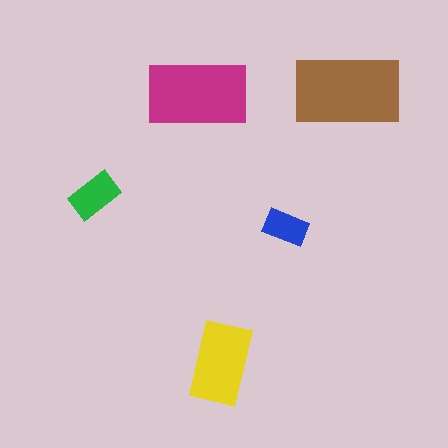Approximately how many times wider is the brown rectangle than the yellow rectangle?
About 1.5 times wider.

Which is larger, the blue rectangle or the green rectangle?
The green one.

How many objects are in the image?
There are 5 objects in the image.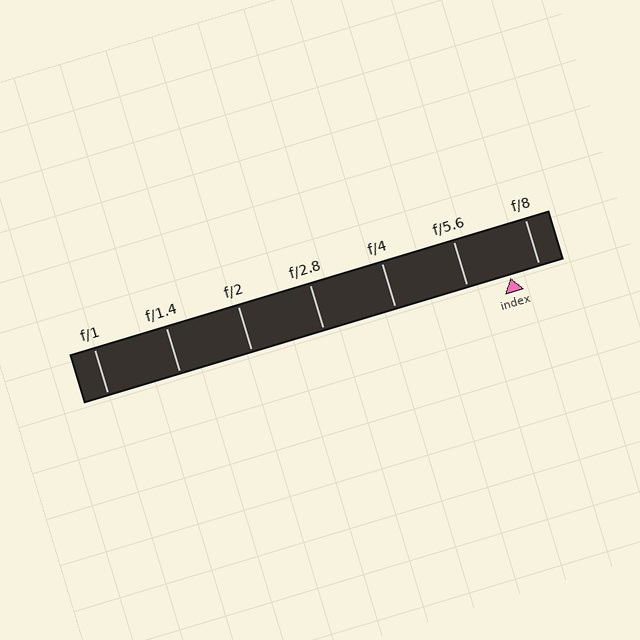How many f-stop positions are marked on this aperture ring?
There are 7 f-stop positions marked.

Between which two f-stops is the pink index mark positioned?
The index mark is between f/5.6 and f/8.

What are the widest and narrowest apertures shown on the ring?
The widest aperture shown is f/1 and the narrowest is f/8.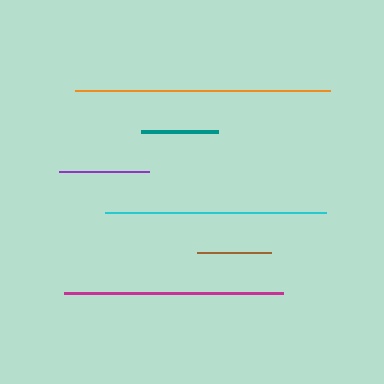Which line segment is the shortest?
The brown line is the shortest at approximately 74 pixels.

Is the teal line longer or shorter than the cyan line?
The cyan line is longer than the teal line.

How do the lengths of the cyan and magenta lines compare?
The cyan and magenta lines are approximately the same length.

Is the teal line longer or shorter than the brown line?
The teal line is longer than the brown line.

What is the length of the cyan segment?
The cyan segment is approximately 221 pixels long.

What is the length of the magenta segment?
The magenta segment is approximately 219 pixels long.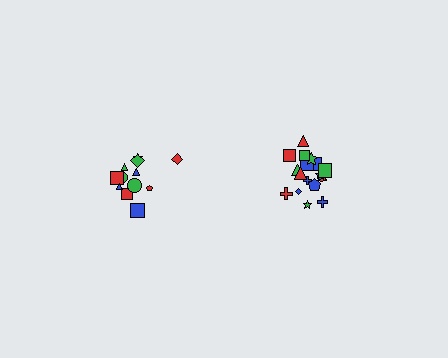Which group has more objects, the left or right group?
The right group.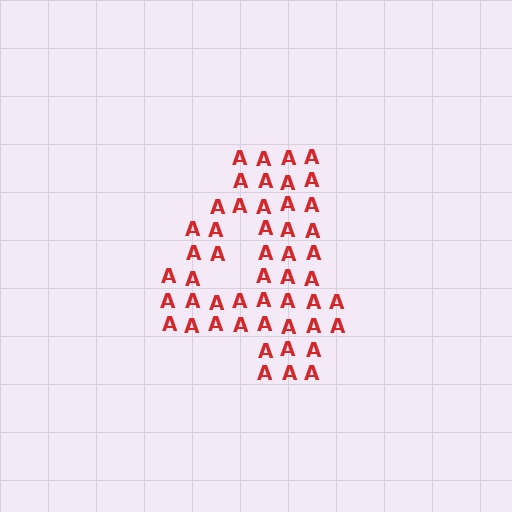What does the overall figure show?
The overall figure shows the digit 4.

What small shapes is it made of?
It is made of small letter A's.